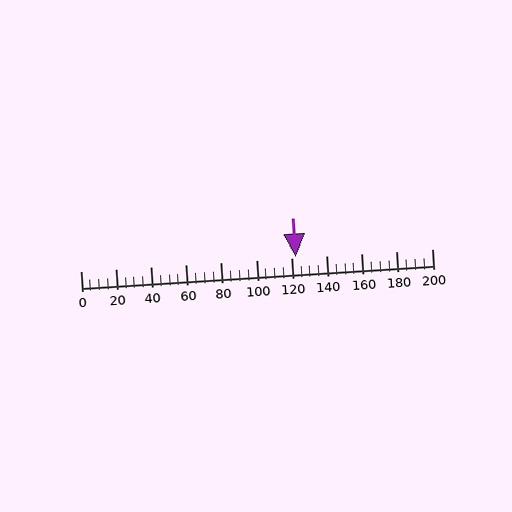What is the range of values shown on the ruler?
The ruler shows values from 0 to 200.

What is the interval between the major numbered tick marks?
The major tick marks are spaced 20 units apart.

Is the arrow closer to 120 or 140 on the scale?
The arrow is closer to 120.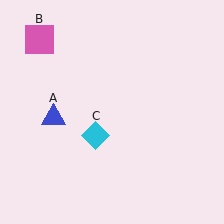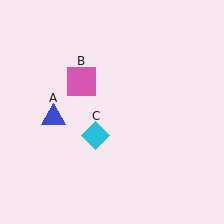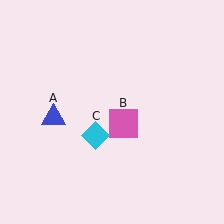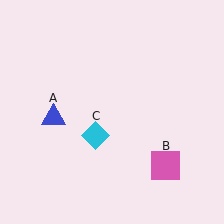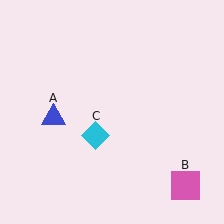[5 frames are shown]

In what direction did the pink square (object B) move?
The pink square (object B) moved down and to the right.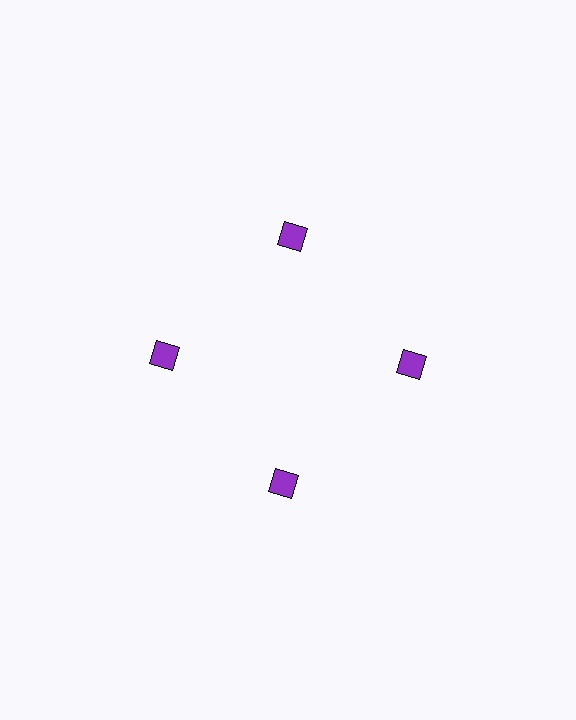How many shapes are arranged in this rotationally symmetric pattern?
There are 4 shapes, arranged in 4 groups of 1.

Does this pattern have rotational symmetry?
Yes, this pattern has 4-fold rotational symmetry. It looks the same after rotating 90 degrees around the center.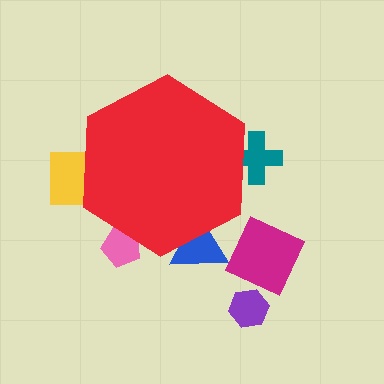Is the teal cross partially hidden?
Yes, the teal cross is partially hidden behind the red hexagon.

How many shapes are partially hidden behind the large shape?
4 shapes are partially hidden.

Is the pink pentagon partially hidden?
Yes, the pink pentagon is partially hidden behind the red hexagon.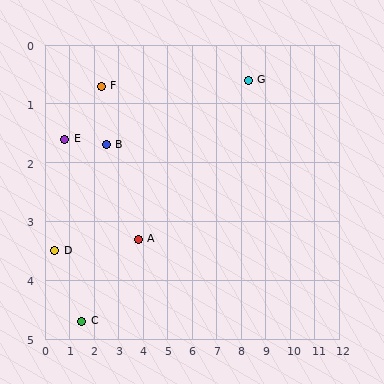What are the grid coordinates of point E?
Point E is at approximately (0.8, 1.6).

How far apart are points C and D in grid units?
Points C and D are about 1.6 grid units apart.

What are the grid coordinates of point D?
Point D is at approximately (0.4, 3.5).